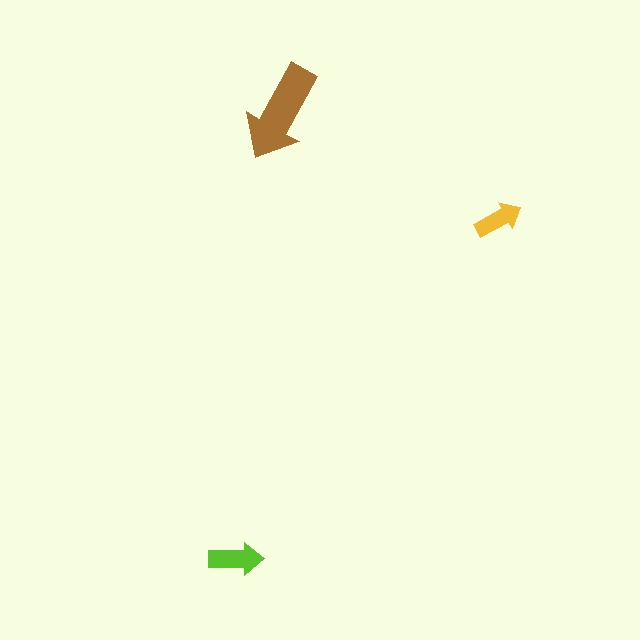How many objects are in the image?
There are 3 objects in the image.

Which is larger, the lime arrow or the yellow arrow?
The lime one.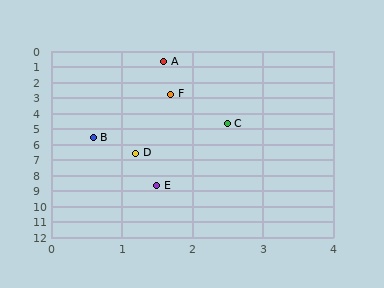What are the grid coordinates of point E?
Point E is at approximately (1.5, 8.7).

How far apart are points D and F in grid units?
Points D and F are about 3.8 grid units apart.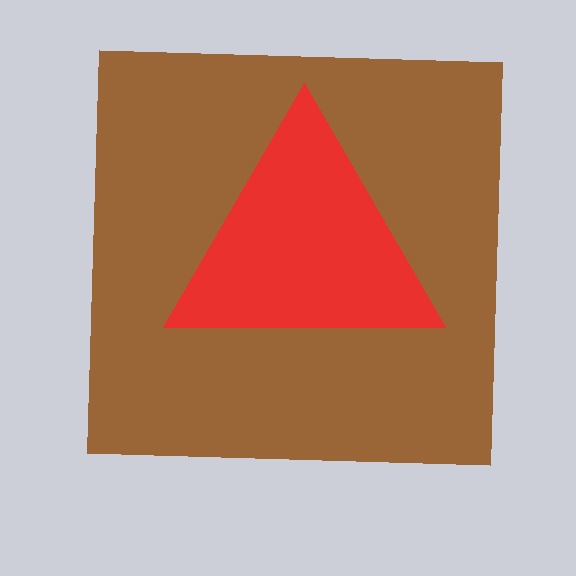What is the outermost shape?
The brown square.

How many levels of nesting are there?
2.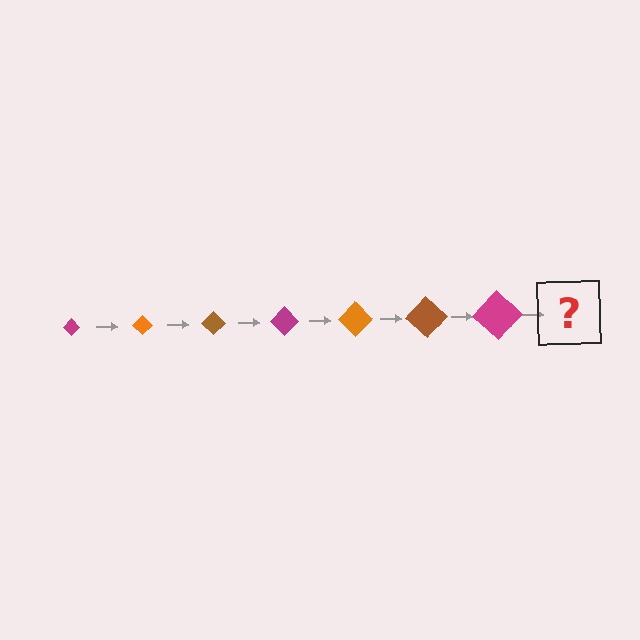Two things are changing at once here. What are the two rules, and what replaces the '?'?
The two rules are that the diamond grows larger each step and the color cycles through magenta, orange, and brown. The '?' should be an orange diamond, larger than the previous one.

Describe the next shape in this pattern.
It should be an orange diamond, larger than the previous one.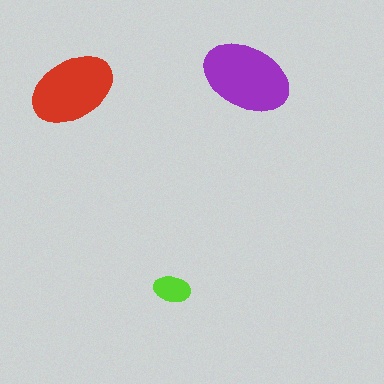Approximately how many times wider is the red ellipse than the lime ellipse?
About 2.5 times wider.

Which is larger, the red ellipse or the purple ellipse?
The purple one.